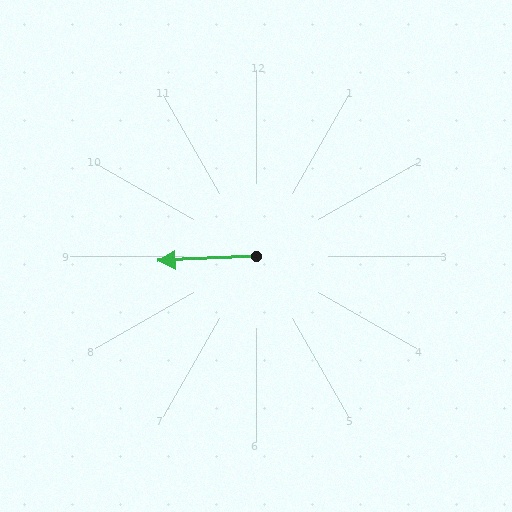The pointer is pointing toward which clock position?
Roughly 9 o'clock.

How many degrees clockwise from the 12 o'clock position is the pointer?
Approximately 267 degrees.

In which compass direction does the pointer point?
West.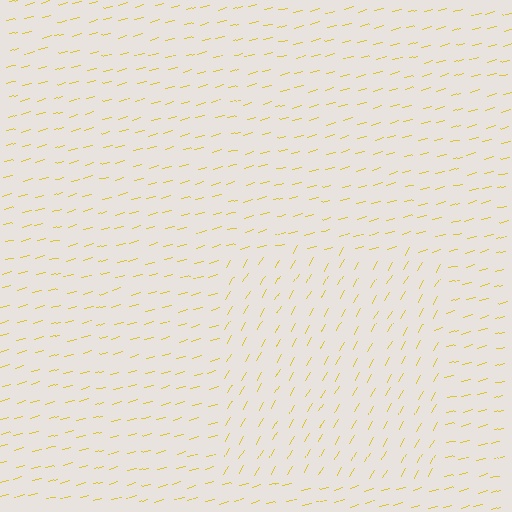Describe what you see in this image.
The image is filled with small yellow line segments. A rectangle region in the image has lines oriented differently from the surrounding lines, creating a visible texture boundary.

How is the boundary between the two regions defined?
The boundary is defined purely by a change in line orientation (approximately 45 degrees difference). All lines are the same color and thickness.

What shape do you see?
I see a rectangle.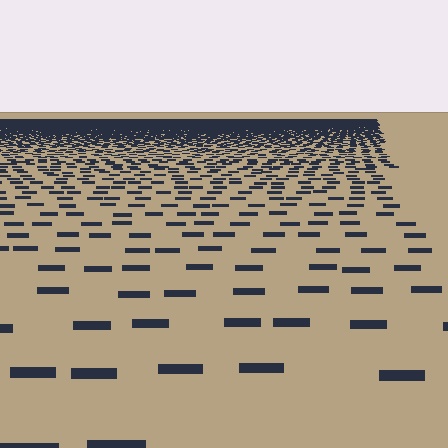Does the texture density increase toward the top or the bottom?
Density increases toward the top.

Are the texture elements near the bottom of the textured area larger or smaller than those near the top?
Larger. Near the bottom, elements are closer to the viewer and appear at a bigger on-screen size.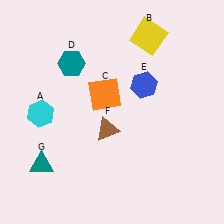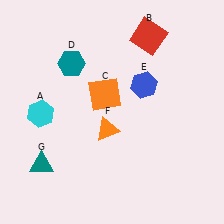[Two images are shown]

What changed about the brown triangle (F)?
In Image 1, F is brown. In Image 2, it changed to orange.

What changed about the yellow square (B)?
In Image 1, B is yellow. In Image 2, it changed to red.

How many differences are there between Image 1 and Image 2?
There are 2 differences between the two images.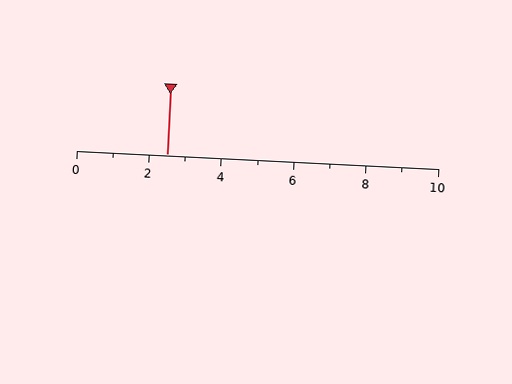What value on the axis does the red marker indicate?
The marker indicates approximately 2.5.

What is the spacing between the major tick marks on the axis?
The major ticks are spaced 2 apart.